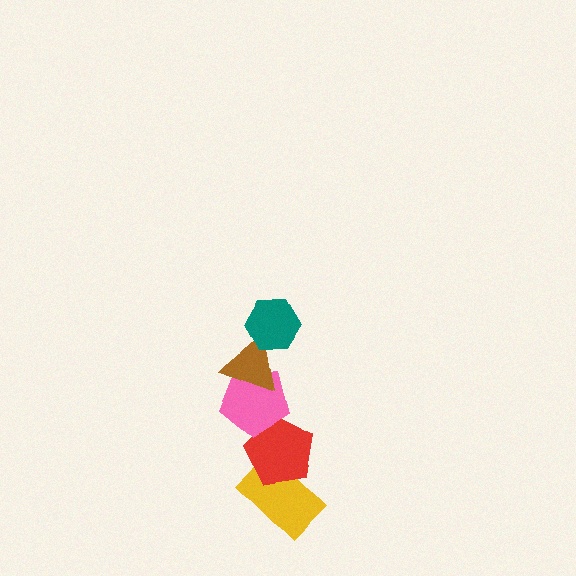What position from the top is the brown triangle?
The brown triangle is 2nd from the top.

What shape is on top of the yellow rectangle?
The red pentagon is on top of the yellow rectangle.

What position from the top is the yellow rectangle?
The yellow rectangle is 5th from the top.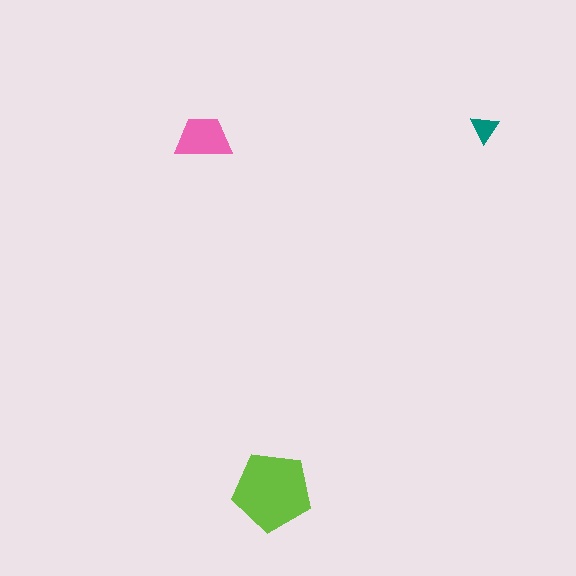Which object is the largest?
The lime pentagon.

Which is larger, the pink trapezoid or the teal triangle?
The pink trapezoid.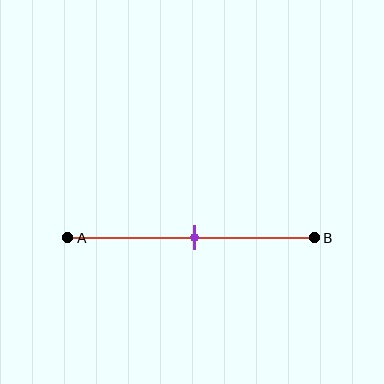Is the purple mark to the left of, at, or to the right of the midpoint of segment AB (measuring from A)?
The purple mark is approximately at the midpoint of segment AB.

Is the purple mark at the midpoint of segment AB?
Yes, the mark is approximately at the midpoint.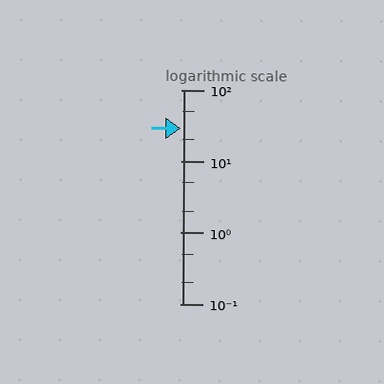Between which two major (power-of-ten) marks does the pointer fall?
The pointer is between 10 and 100.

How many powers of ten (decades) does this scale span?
The scale spans 3 decades, from 0.1 to 100.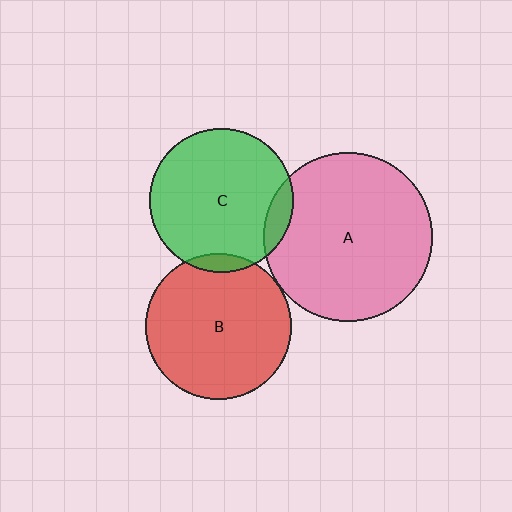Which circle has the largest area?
Circle A (pink).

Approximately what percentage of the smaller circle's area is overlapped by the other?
Approximately 5%.